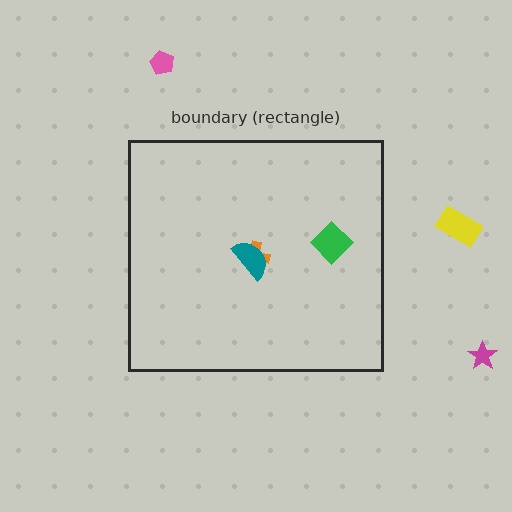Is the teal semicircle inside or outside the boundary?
Inside.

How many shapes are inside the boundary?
3 inside, 3 outside.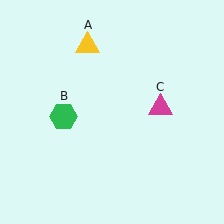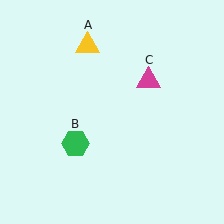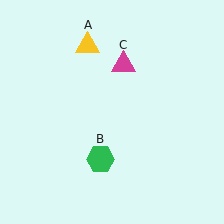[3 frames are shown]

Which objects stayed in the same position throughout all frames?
Yellow triangle (object A) remained stationary.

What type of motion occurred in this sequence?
The green hexagon (object B), magenta triangle (object C) rotated counterclockwise around the center of the scene.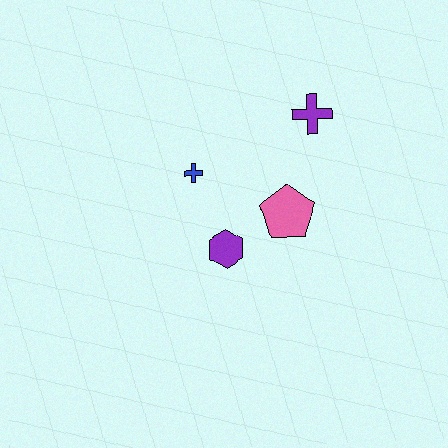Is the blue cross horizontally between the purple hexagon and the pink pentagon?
No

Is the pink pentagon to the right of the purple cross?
No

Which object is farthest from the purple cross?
The purple hexagon is farthest from the purple cross.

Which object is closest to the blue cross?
The purple hexagon is closest to the blue cross.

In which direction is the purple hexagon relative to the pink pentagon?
The purple hexagon is to the left of the pink pentagon.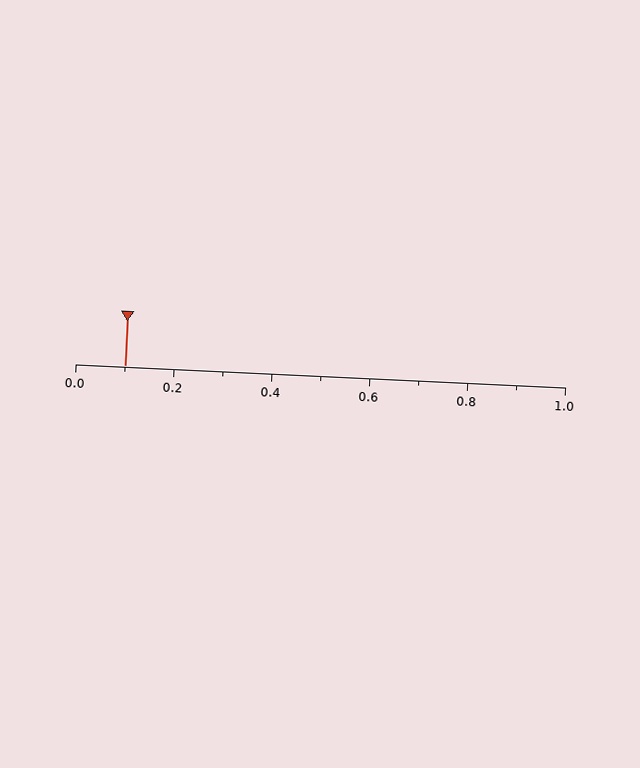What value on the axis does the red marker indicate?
The marker indicates approximately 0.1.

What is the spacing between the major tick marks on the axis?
The major ticks are spaced 0.2 apart.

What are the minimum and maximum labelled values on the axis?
The axis runs from 0.0 to 1.0.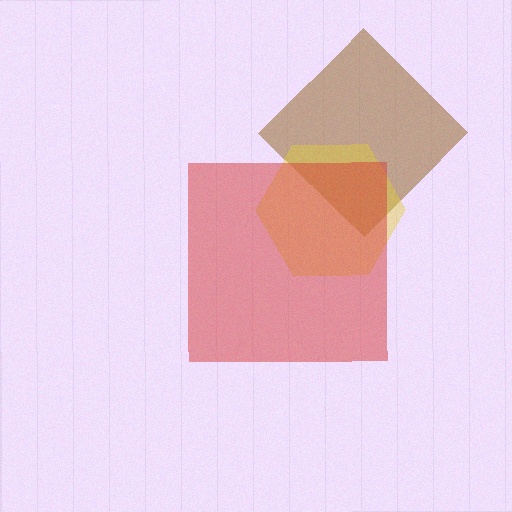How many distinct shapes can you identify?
There are 3 distinct shapes: a brown diamond, a yellow hexagon, a red square.